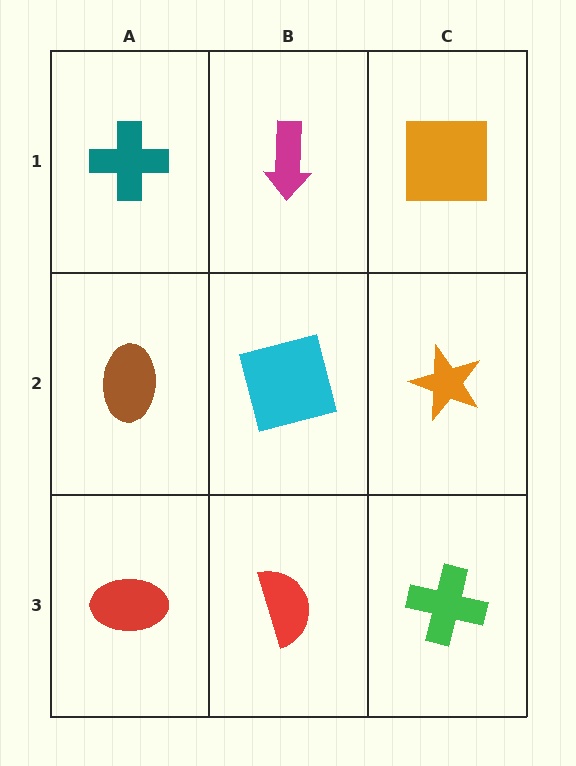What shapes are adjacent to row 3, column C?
An orange star (row 2, column C), a red semicircle (row 3, column B).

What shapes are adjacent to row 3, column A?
A brown ellipse (row 2, column A), a red semicircle (row 3, column B).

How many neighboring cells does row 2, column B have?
4.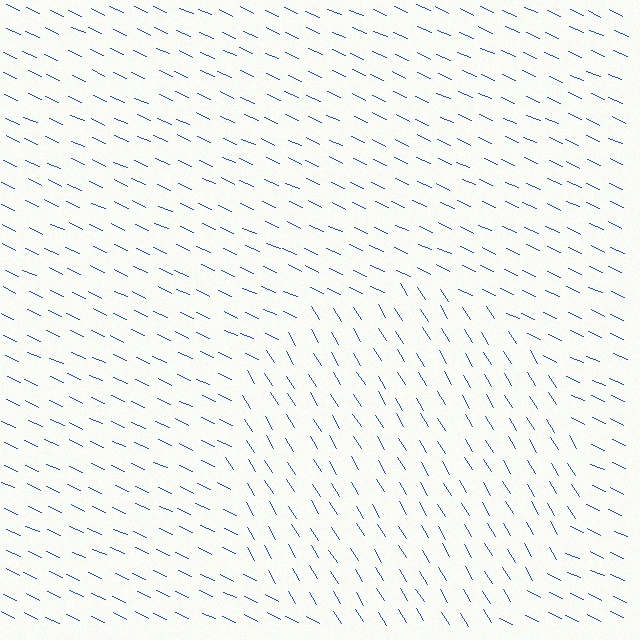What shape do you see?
I see a circle.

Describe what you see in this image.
The image is filled with small blue line segments. A circle region in the image has lines oriented differently from the surrounding lines, creating a visible texture boundary.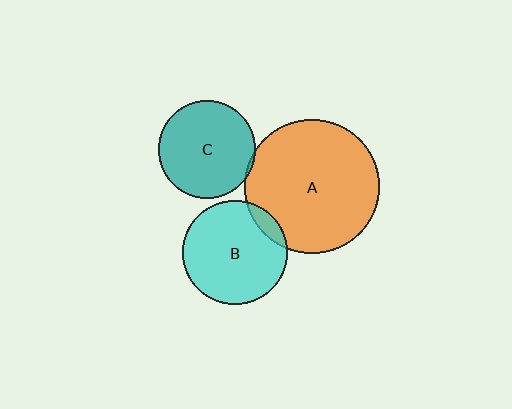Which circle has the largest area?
Circle A (orange).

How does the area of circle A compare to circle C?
Approximately 1.9 times.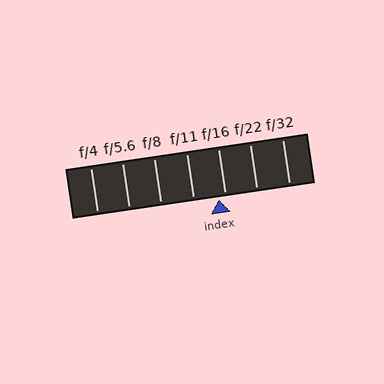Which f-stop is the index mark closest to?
The index mark is closest to f/16.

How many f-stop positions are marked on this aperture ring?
There are 7 f-stop positions marked.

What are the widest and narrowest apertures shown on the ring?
The widest aperture shown is f/4 and the narrowest is f/32.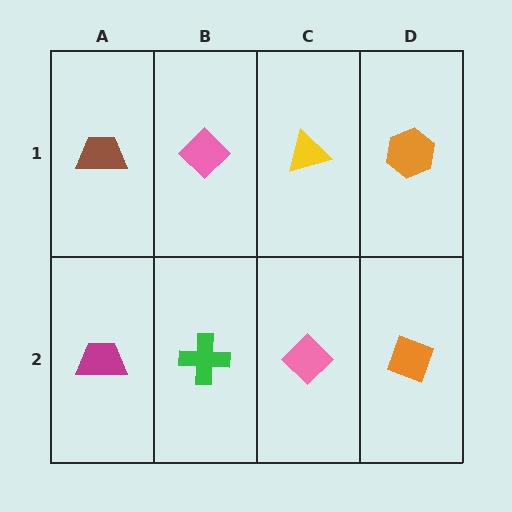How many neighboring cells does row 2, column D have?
2.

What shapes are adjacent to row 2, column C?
A yellow triangle (row 1, column C), a green cross (row 2, column B), an orange diamond (row 2, column D).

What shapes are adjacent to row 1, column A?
A magenta trapezoid (row 2, column A), a pink diamond (row 1, column B).